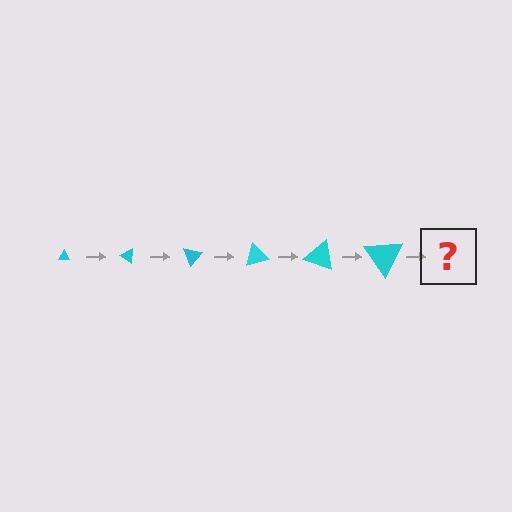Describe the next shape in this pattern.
It should be a triangle, larger than the previous one and rotated 210 degrees from the start.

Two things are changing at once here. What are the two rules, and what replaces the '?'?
The two rules are that the triangle grows larger each step and it rotates 35 degrees each step. The '?' should be a triangle, larger than the previous one and rotated 210 degrees from the start.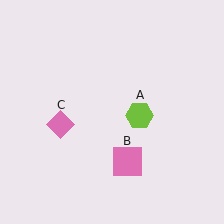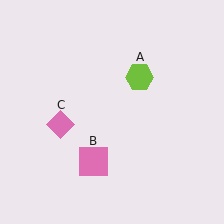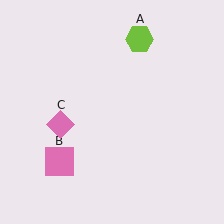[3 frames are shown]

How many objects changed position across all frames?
2 objects changed position: lime hexagon (object A), pink square (object B).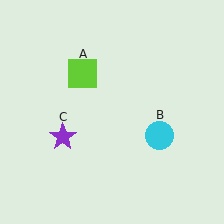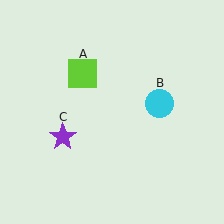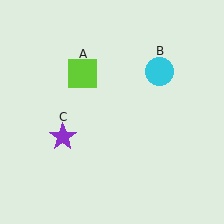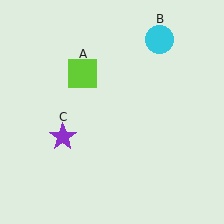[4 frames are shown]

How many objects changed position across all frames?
1 object changed position: cyan circle (object B).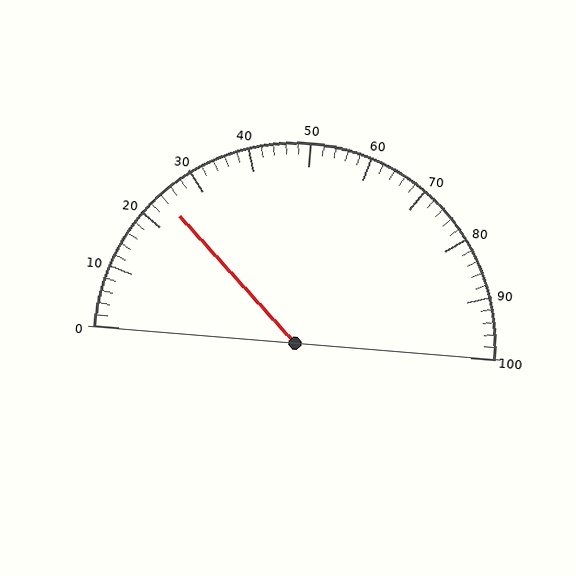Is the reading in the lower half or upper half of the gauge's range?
The reading is in the lower half of the range (0 to 100).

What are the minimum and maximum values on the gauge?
The gauge ranges from 0 to 100.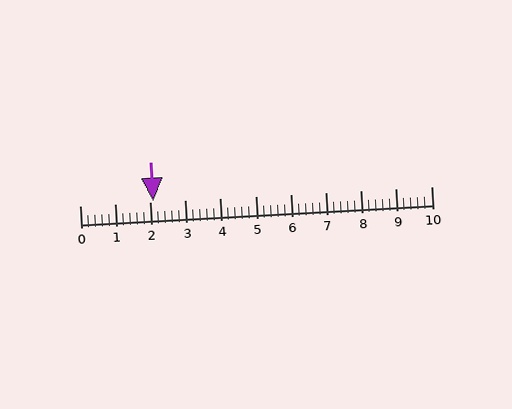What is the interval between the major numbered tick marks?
The major tick marks are spaced 1 units apart.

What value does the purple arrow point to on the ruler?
The purple arrow points to approximately 2.1.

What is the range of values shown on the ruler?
The ruler shows values from 0 to 10.